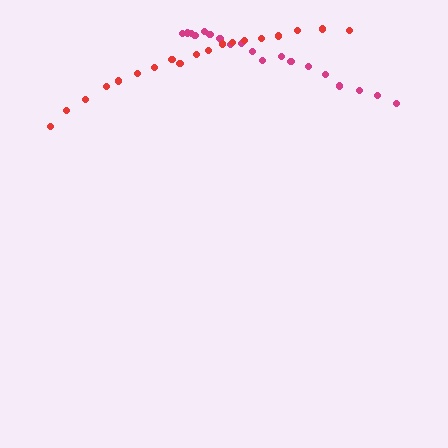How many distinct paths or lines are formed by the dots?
There are 2 distinct paths.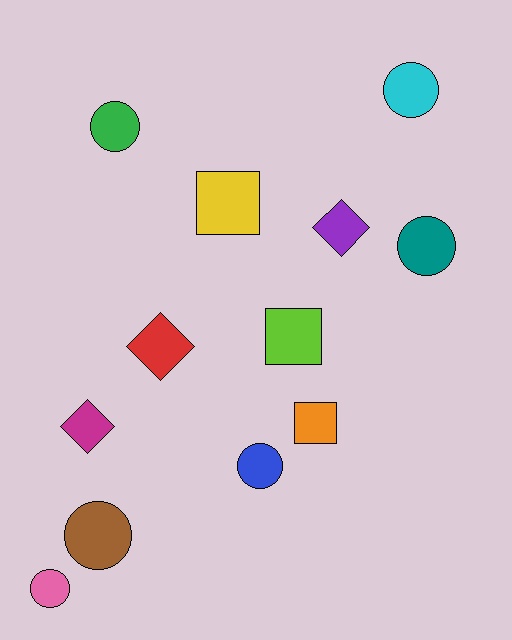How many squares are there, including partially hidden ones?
There are 3 squares.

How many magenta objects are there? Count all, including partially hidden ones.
There is 1 magenta object.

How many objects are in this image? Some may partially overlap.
There are 12 objects.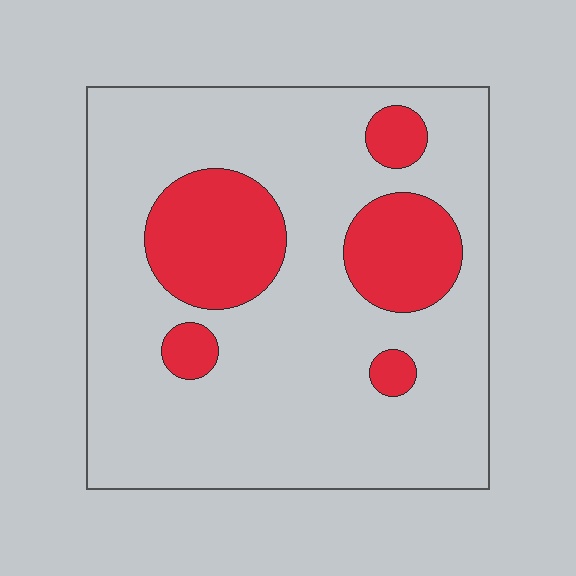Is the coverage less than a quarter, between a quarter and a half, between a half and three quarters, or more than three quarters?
Less than a quarter.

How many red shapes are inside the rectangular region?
5.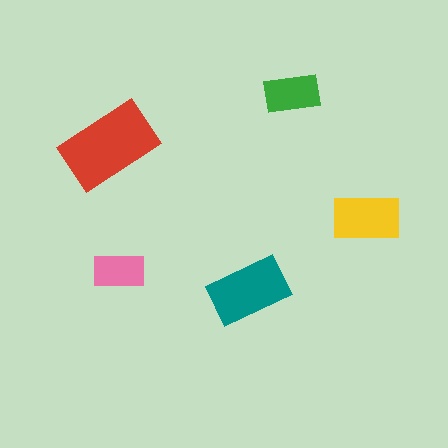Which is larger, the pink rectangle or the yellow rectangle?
The yellow one.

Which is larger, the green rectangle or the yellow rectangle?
The yellow one.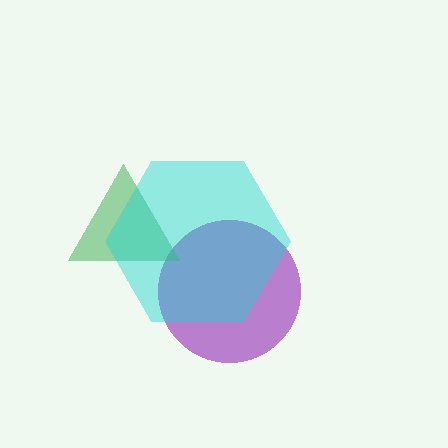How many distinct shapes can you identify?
There are 3 distinct shapes: a purple circle, a green triangle, a cyan hexagon.